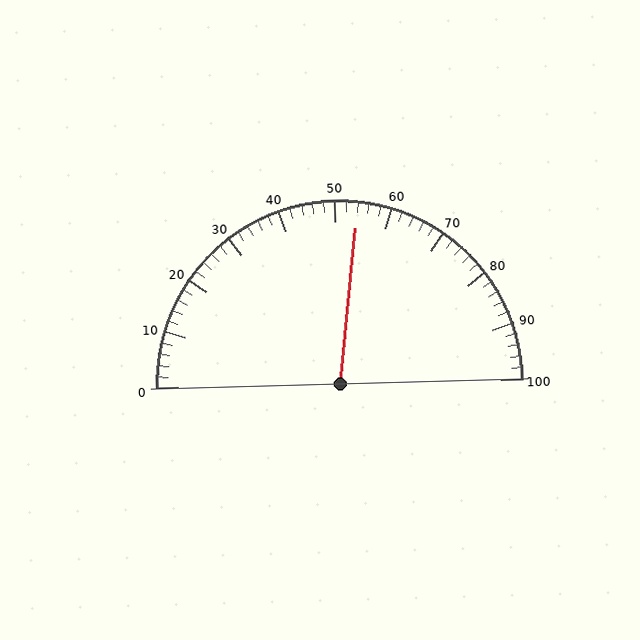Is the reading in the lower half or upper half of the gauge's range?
The reading is in the upper half of the range (0 to 100).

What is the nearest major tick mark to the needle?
The nearest major tick mark is 50.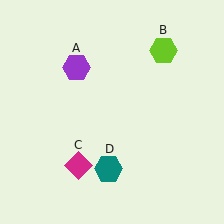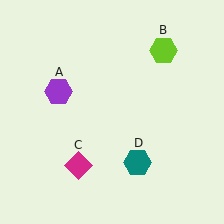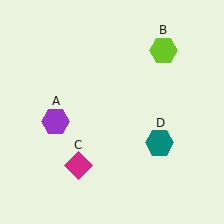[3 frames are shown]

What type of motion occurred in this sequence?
The purple hexagon (object A), teal hexagon (object D) rotated counterclockwise around the center of the scene.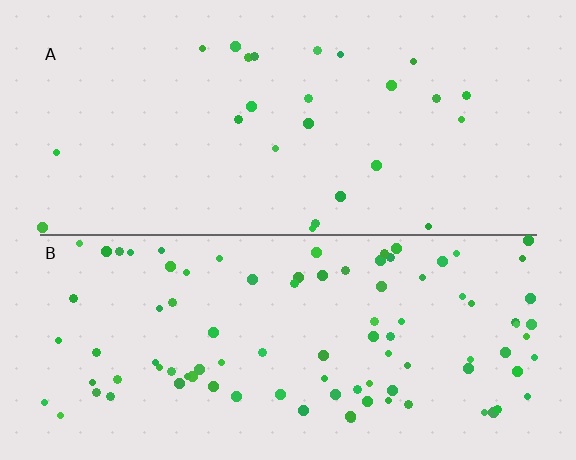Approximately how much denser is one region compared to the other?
Approximately 3.8× — region B over region A.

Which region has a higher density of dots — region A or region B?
B (the bottom).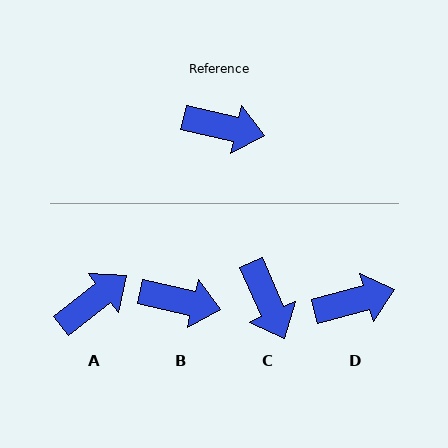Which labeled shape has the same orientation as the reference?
B.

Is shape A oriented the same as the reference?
No, it is off by about 51 degrees.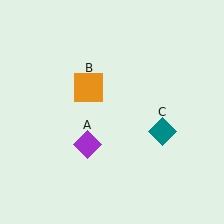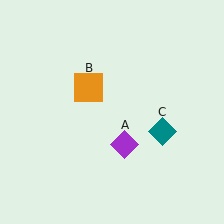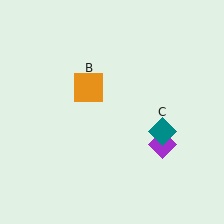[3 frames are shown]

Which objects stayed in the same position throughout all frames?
Orange square (object B) and teal diamond (object C) remained stationary.